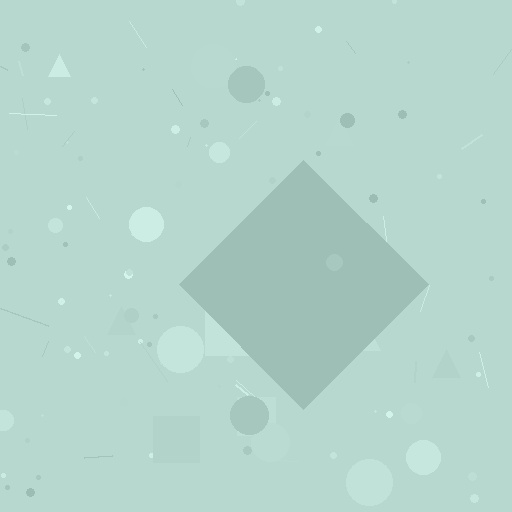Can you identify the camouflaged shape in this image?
The camouflaged shape is a diamond.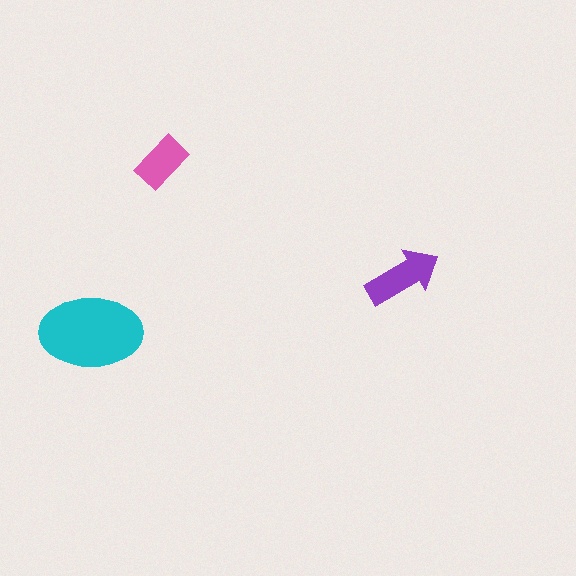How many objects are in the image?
There are 3 objects in the image.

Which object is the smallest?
The pink rectangle.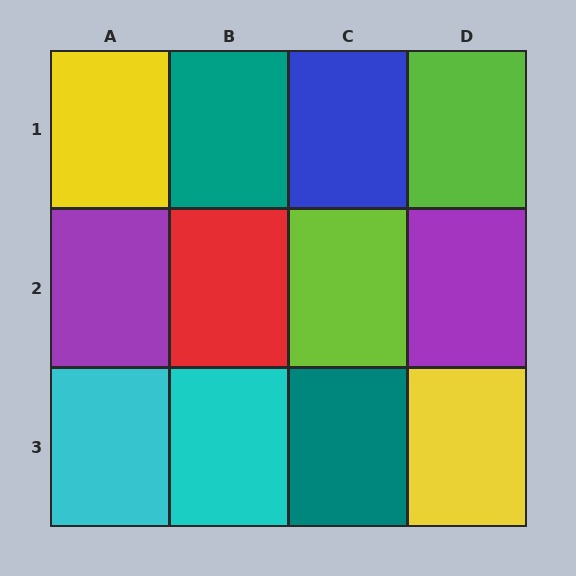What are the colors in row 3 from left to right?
Cyan, cyan, teal, yellow.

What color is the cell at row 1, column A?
Yellow.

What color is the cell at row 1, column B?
Teal.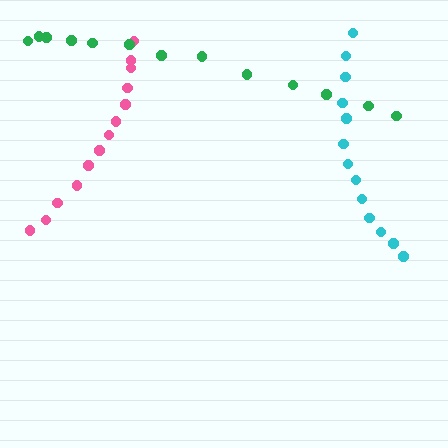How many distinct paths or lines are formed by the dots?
There are 3 distinct paths.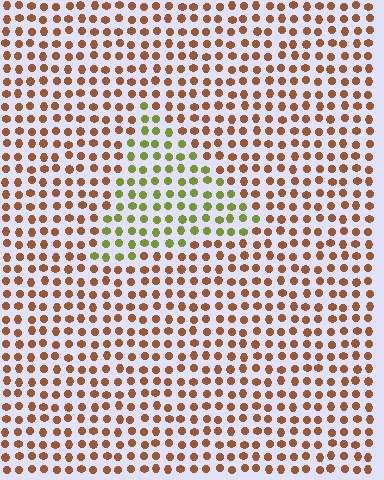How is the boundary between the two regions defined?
The boundary is defined purely by a slight shift in hue (about 59 degrees). Spacing, size, and orientation are identical on both sides.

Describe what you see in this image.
The image is filled with small brown elements in a uniform arrangement. A triangle-shaped region is visible where the elements are tinted to a slightly different hue, forming a subtle color boundary.